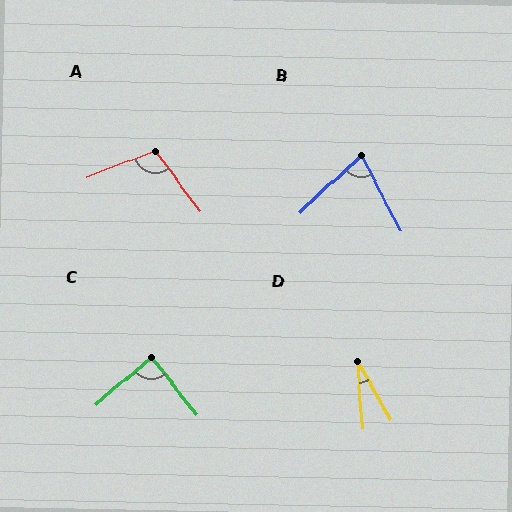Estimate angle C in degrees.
Approximately 87 degrees.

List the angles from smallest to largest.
D (26°), B (74°), C (87°), A (107°).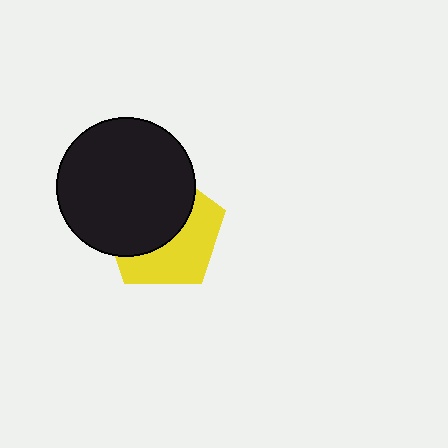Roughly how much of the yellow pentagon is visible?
About half of it is visible (roughly 46%).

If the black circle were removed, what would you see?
You would see the complete yellow pentagon.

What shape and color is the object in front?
The object in front is a black circle.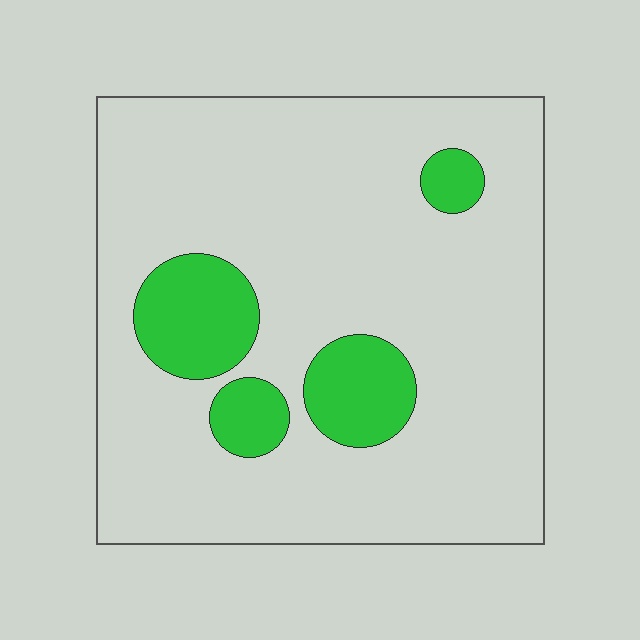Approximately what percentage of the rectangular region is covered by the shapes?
Approximately 15%.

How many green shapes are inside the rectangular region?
4.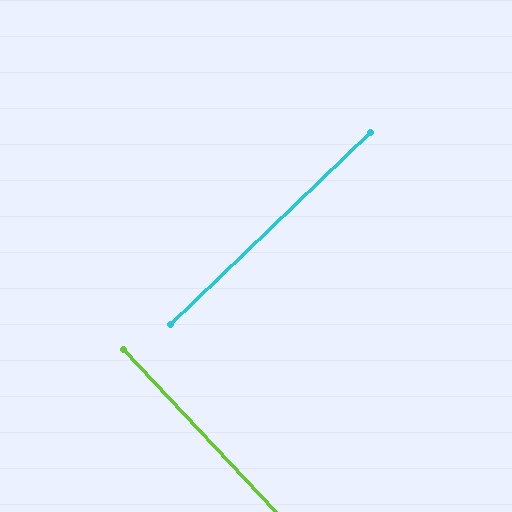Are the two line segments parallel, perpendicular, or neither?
Perpendicular — they meet at approximately 89°.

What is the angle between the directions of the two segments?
Approximately 89 degrees.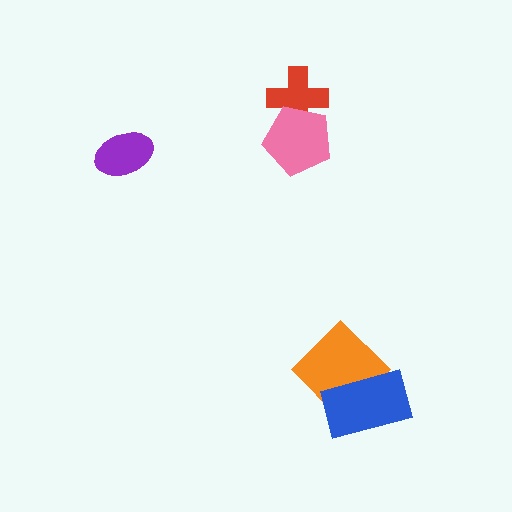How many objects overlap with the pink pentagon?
1 object overlaps with the pink pentagon.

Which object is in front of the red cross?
The pink pentagon is in front of the red cross.